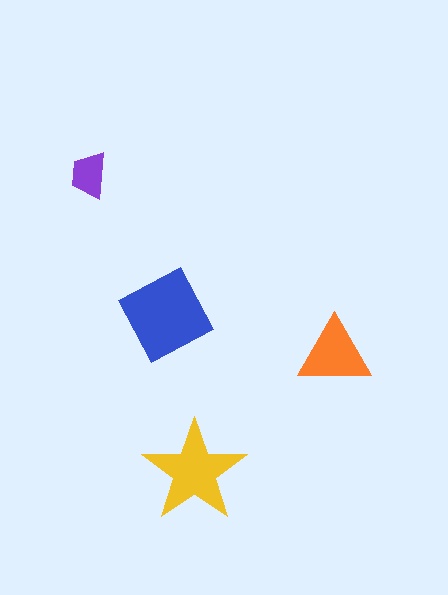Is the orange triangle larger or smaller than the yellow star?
Smaller.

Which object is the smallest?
The purple trapezoid.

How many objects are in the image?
There are 4 objects in the image.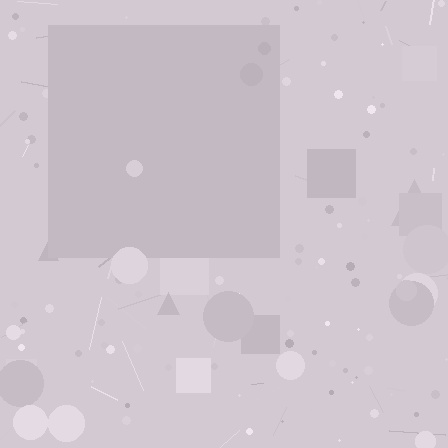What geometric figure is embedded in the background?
A square is embedded in the background.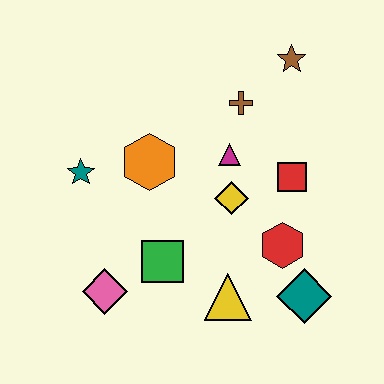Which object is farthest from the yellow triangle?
The brown star is farthest from the yellow triangle.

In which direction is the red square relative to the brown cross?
The red square is below the brown cross.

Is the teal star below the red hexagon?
No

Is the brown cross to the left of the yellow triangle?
No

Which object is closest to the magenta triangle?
The yellow diamond is closest to the magenta triangle.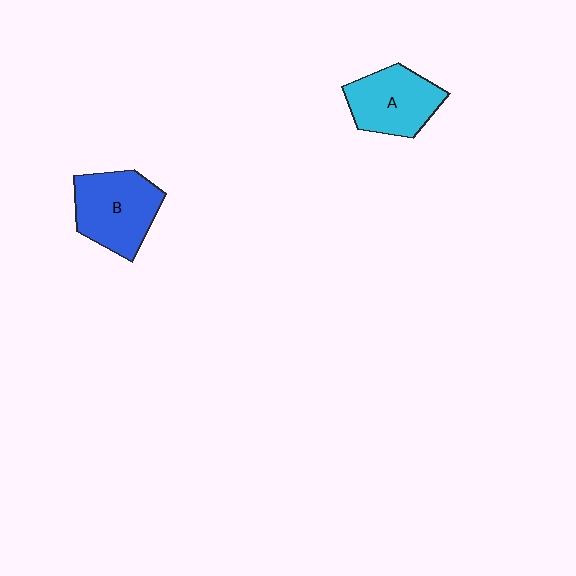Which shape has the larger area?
Shape B (blue).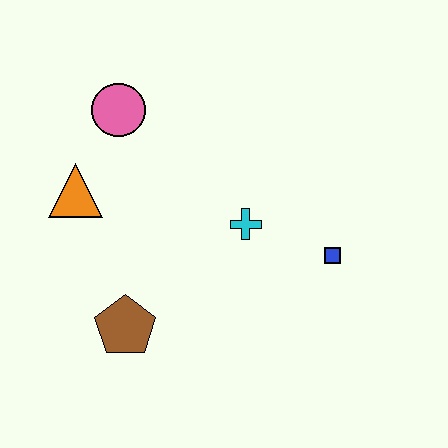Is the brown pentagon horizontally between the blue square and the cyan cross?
No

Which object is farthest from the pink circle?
The blue square is farthest from the pink circle.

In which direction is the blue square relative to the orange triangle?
The blue square is to the right of the orange triangle.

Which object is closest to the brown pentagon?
The orange triangle is closest to the brown pentagon.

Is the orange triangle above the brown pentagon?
Yes